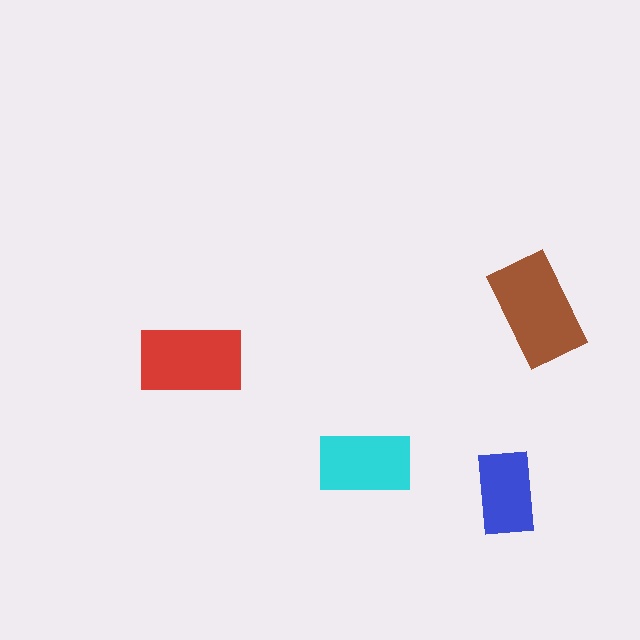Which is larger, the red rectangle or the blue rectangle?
The red one.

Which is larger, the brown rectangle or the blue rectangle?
The brown one.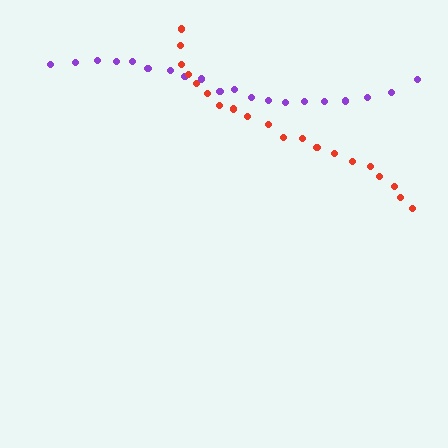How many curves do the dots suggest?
There are 2 distinct paths.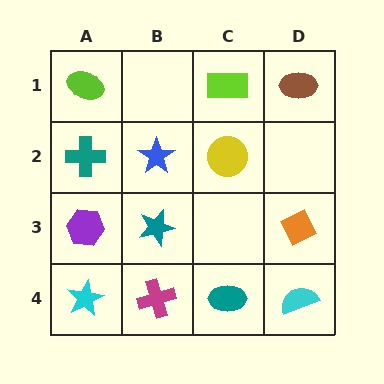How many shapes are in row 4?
4 shapes.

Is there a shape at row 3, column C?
No, that cell is empty.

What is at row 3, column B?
A teal star.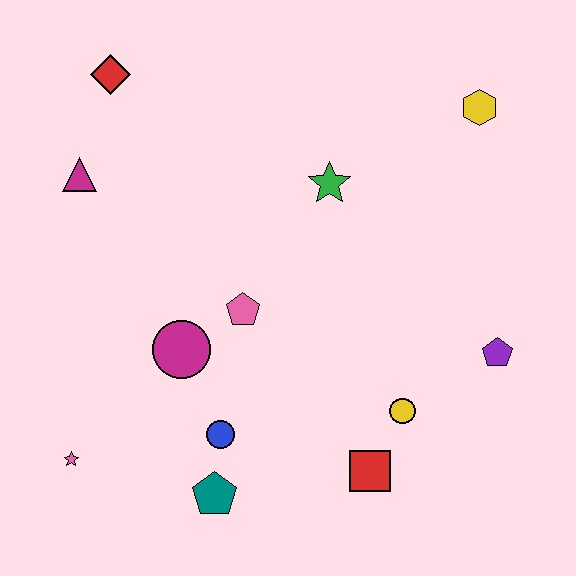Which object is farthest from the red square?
The red diamond is farthest from the red square.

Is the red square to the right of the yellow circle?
No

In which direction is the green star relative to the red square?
The green star is above the red square.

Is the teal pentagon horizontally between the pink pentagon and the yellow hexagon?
No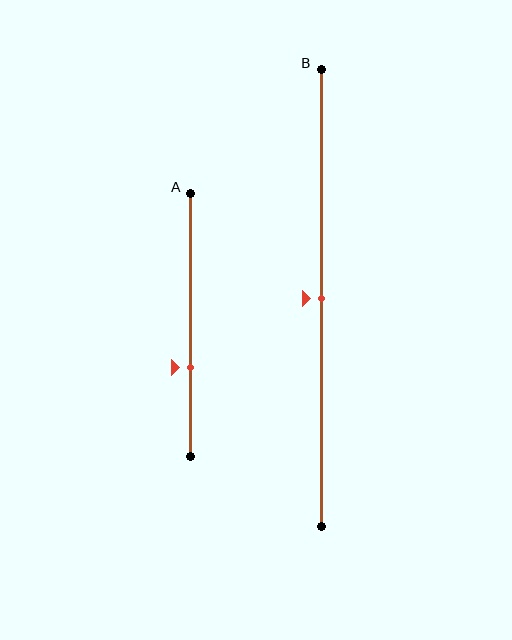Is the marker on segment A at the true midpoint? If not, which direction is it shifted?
No, the marker on segment A is shifted downward by about 16% of the segment length.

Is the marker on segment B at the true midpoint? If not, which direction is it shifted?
Yes, the marker on segment B is at the true midpoint.